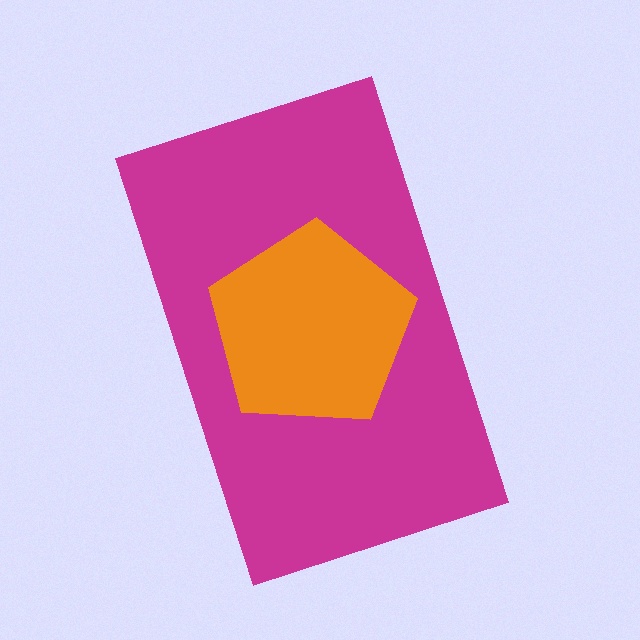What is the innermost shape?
The orange pentagon.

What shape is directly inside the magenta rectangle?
The orange pentagon.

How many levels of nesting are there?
2.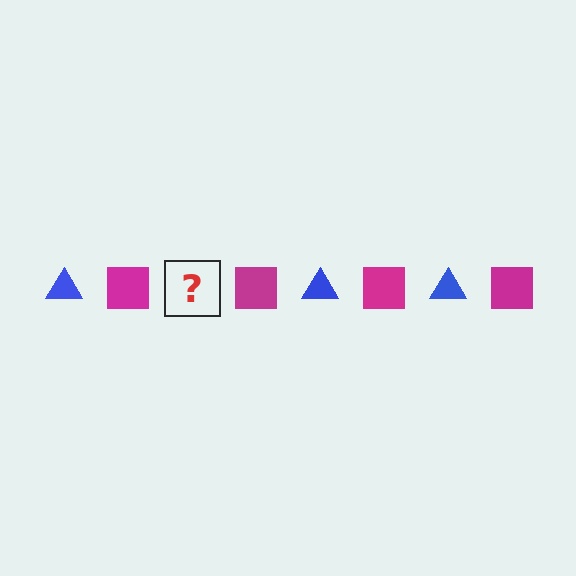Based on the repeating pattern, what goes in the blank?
The blank should be a blue triangle.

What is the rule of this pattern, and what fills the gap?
The rule is that the pattern alternates between blue triangle and magenta square. The gap should be filled with a blue triangle.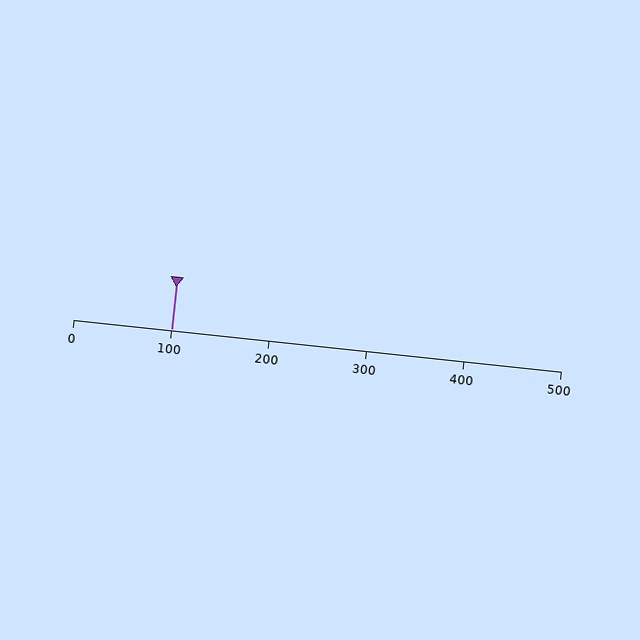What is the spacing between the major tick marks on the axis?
The major ticks are spaced 100 apart.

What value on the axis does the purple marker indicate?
The marker indicates approximately 100.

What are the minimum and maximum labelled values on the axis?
The axis runs from 0 to 500.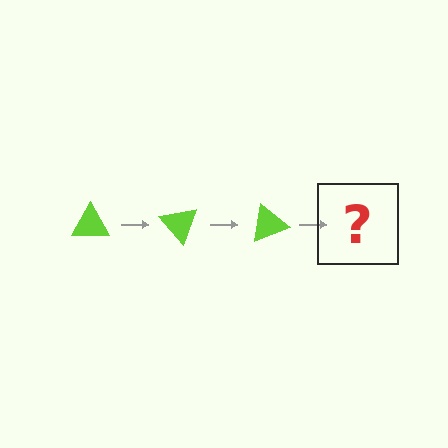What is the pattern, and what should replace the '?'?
The pattern is that the triangle rotates 50 degrees each step. The '?' should be a lime triangle rotated 150 degrees.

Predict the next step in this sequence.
The next step is a lime triangle rotated 150 degrees.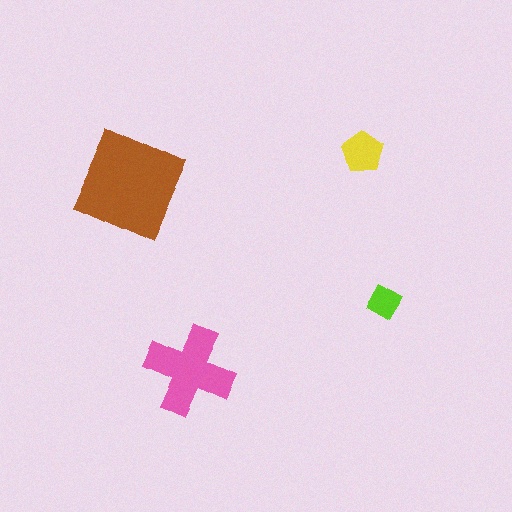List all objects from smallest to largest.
The lime diamond, the yellow pentagon, the pink cross, the brown square.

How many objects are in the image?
There are 4 objects in the image.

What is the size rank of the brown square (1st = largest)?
1st.